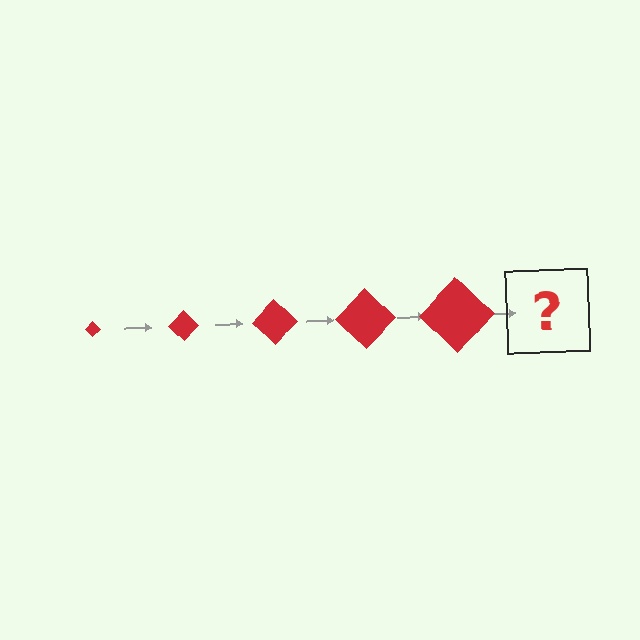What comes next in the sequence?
The next element should be a red diamond, larger than the previous one.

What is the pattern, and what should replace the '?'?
The pattern is that the diamond gets progressively larger each step. The '?' should be a red diamond, larger than the previous one.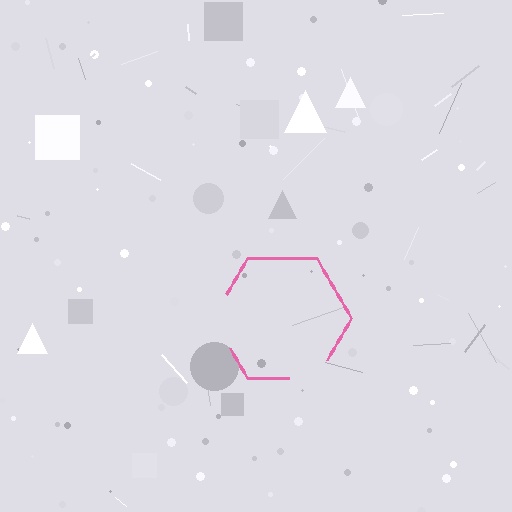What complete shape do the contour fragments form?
The contour fragments form a hexagon.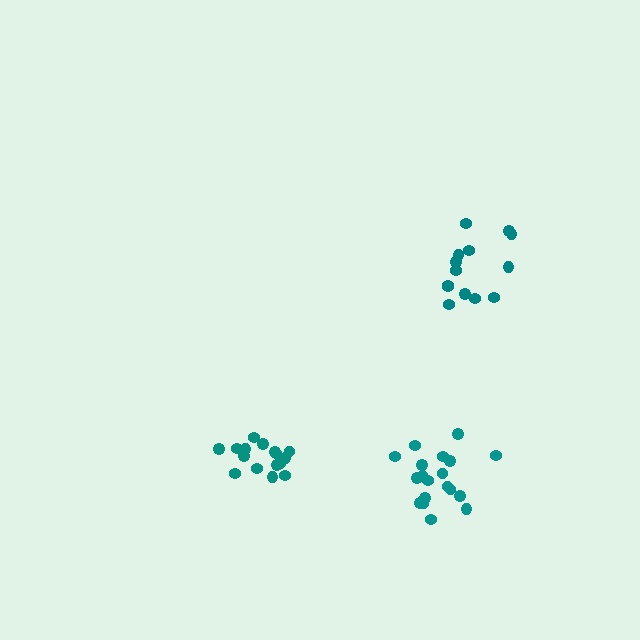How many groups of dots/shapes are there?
There are 3 groups.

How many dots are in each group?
Group 1: 14 dots, Group 2: 16 dots, Group 3: 19 dots (49 total).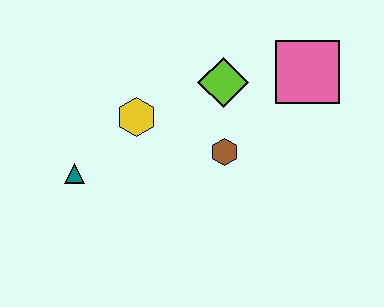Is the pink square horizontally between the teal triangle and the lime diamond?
No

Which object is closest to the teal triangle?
The yellow hexagon is closest to the teal triangle.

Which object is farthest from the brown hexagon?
The teal triangle is farthest from the brown hexagon.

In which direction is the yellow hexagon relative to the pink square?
The yellow hexagon is to the left of the pink square.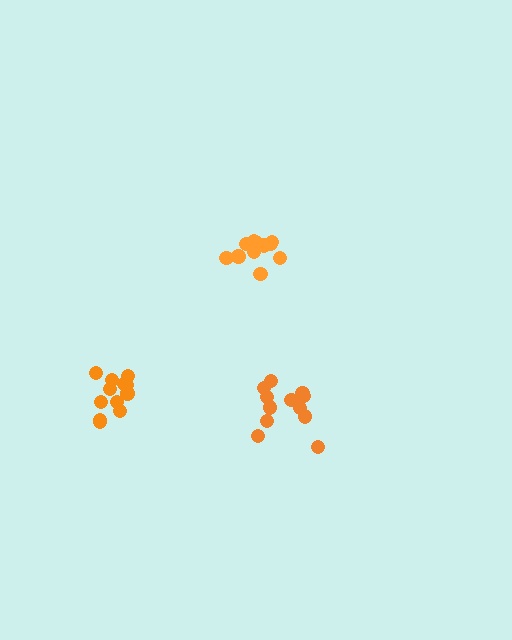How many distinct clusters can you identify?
There are 3 distinct clusters.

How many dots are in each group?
Group 1: 13 dots, Group 2: 12 dots, Group 3: 12 dots (37 total).